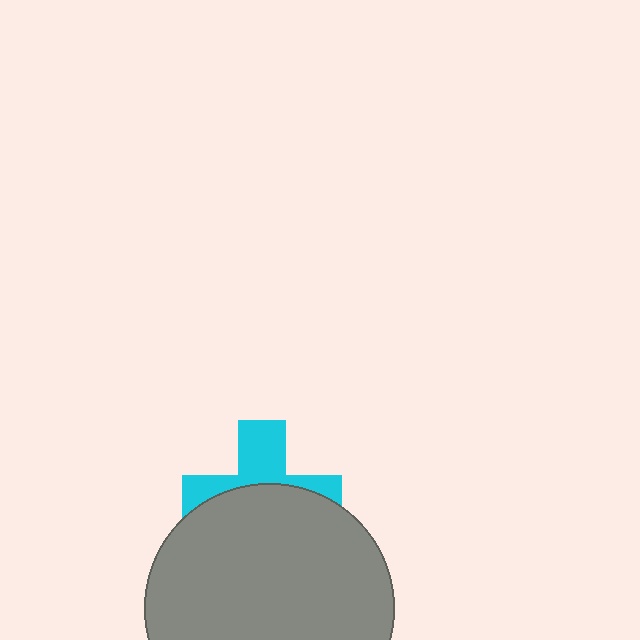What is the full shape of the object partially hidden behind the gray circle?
The partially hidden object is a cyan cross.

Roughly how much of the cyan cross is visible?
A small part of it is visible (roughly 41%).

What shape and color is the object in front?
The object in front is a gray circle.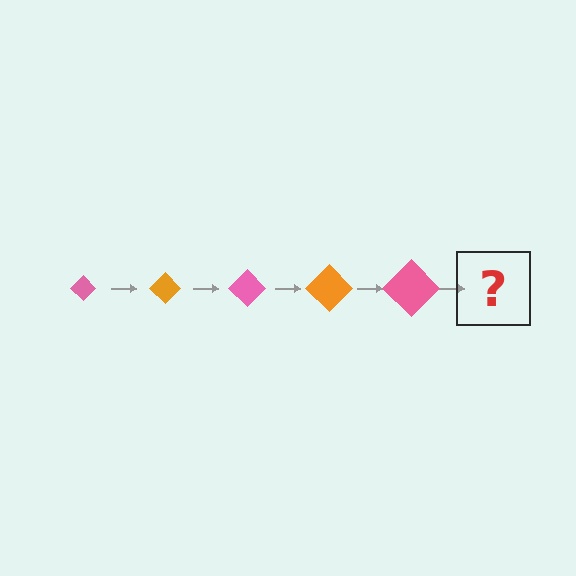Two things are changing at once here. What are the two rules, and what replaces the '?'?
The two rules are that the diamond grows larger each step and the color cycles through pink and orange. The '?' should be an orange diamond, larger than the previous one.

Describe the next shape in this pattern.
It should be an orange diamond, larger than the previous one.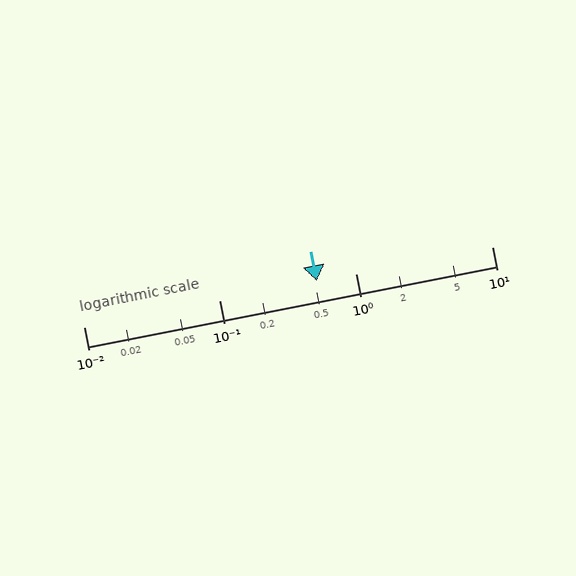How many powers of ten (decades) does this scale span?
The scale spans 3 decades, from 0.01 to 10.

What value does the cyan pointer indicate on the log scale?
The pointer indicates approximately 0.52.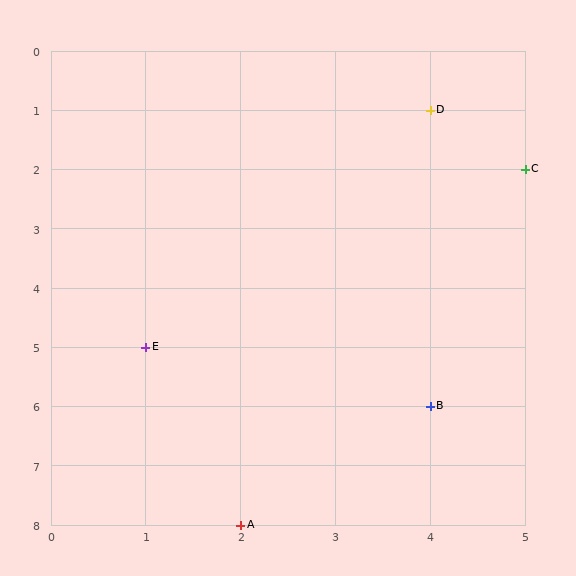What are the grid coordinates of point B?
Point B is at grid coordinates (4, 6).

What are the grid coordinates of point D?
Point D is at grid coordinates (4, 1).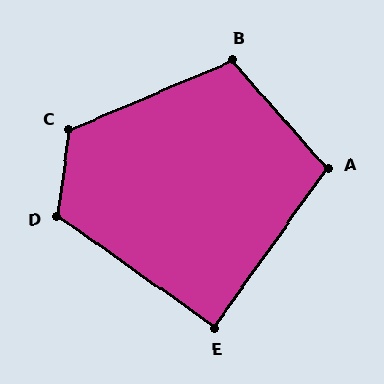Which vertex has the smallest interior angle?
E, at approximately 90 degrees.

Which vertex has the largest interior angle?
C, at approximately 121 degrees.